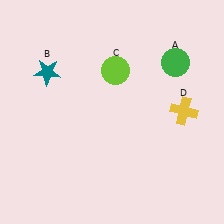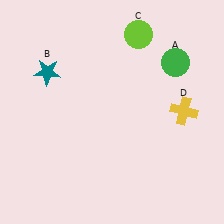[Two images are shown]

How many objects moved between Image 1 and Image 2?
1 object moved between the two images.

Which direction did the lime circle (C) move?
The lime circle (C) moved up.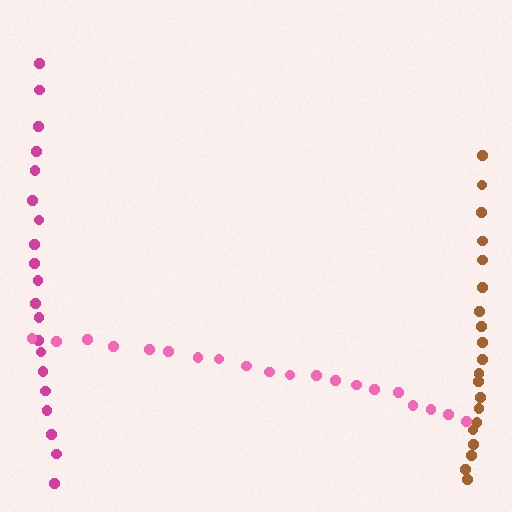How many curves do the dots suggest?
There are 3 distinct paths.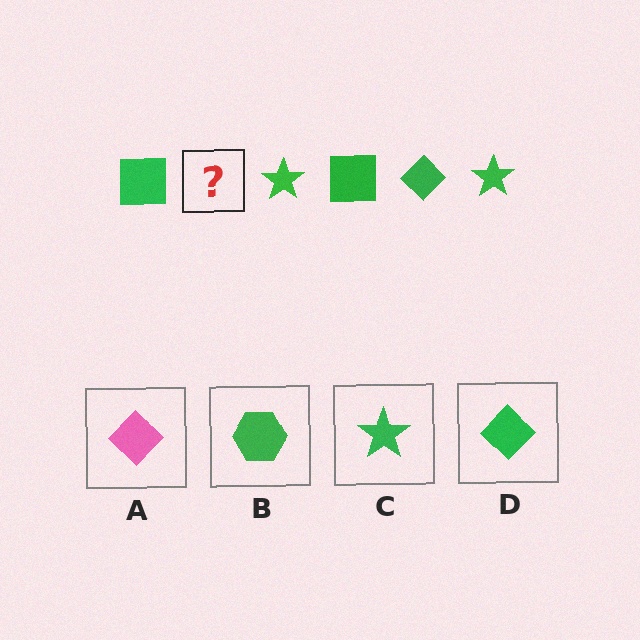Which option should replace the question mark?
Option D.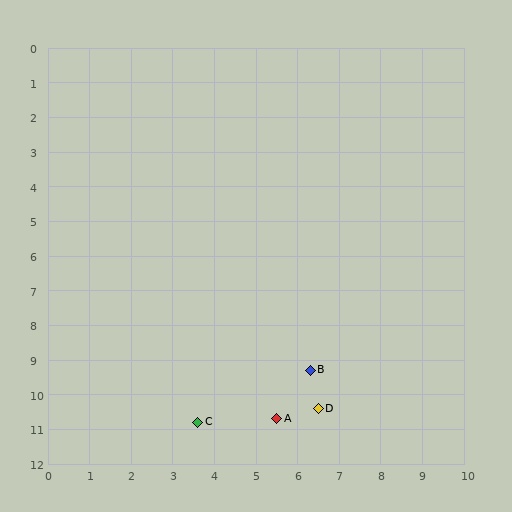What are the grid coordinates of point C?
Point C is at approximately (3.6, 10.8).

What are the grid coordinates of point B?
Point B is at approximately (6.3, 9.3).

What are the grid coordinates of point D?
Point D is at approximately (6.5, 10.4).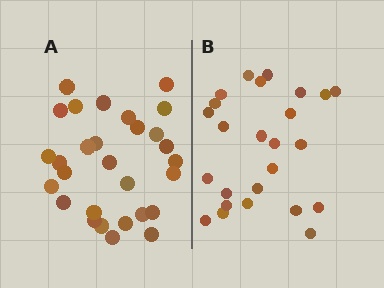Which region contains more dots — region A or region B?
Region A (the left region) has more dots.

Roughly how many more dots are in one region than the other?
Region A has about 4 more dots than region B.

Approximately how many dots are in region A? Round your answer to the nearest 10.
About 30 dots. (The exact count is 29, which rounds to 30.)